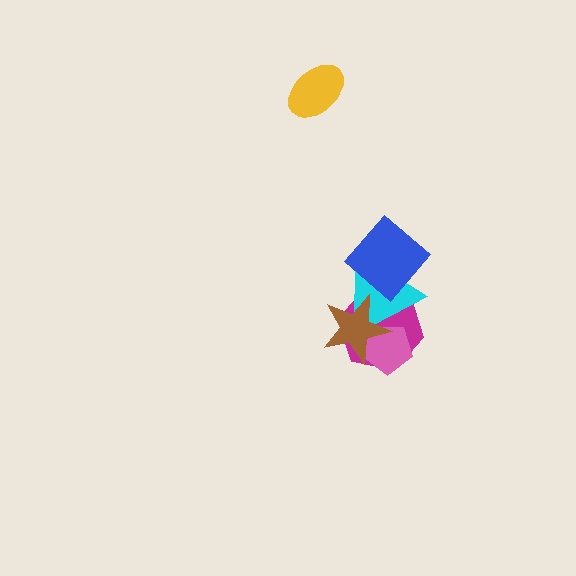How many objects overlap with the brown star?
3 objects overlap with the brown star.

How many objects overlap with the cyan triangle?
4 objects overlap with the cyan triangle.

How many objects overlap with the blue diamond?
2 objects overlap with the blue diamond.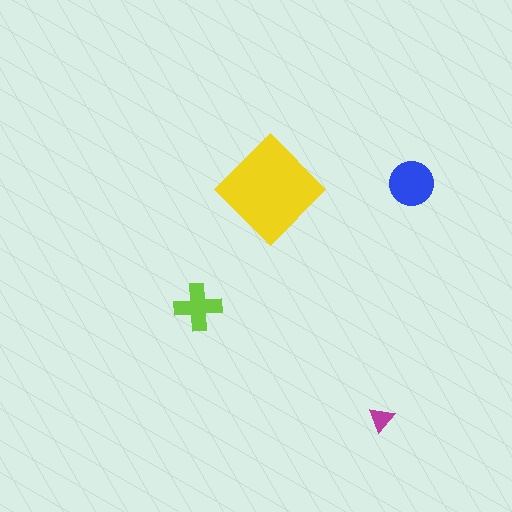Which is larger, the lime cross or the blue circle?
The blue circle.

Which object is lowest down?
The magenta triangle is bottommost.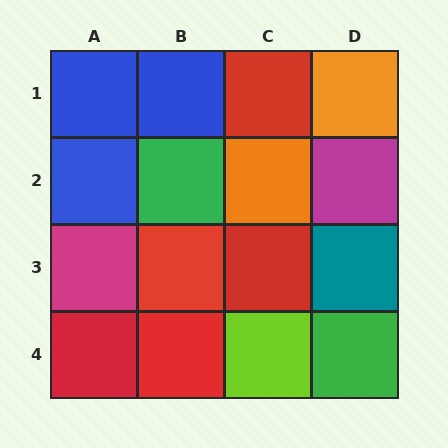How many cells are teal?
1 cell is teal.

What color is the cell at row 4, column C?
Lime.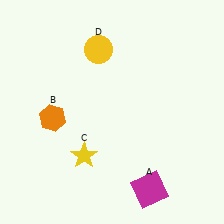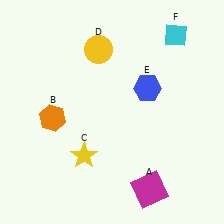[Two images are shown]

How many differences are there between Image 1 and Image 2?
There are 2 differences between the two images.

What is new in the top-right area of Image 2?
A blue hexagon (E) was added in the top-right area of Image 2.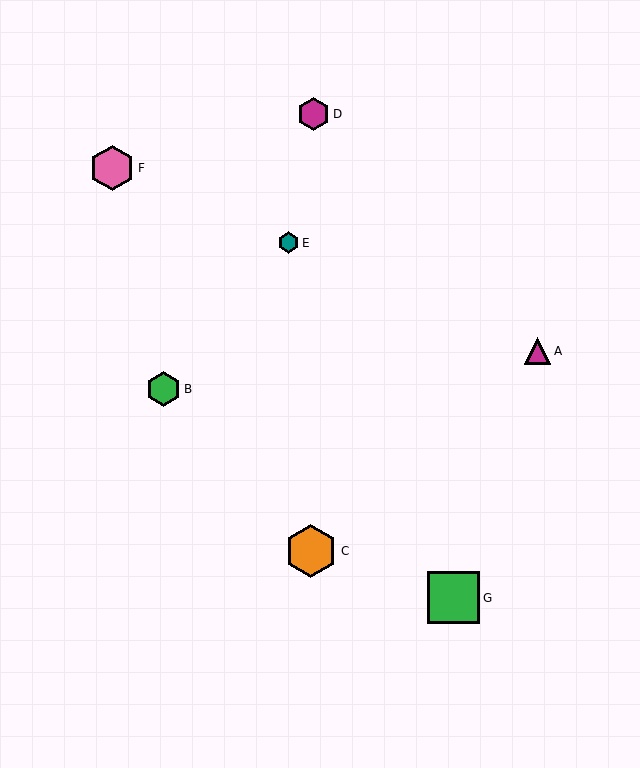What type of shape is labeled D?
Shape D is a magenta hexagon.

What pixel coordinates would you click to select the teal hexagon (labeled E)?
Click at (289, 243) to select the teal hexagon E.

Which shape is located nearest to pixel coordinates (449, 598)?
The green square (labeled G) at (454, 598) is nearest to that location.